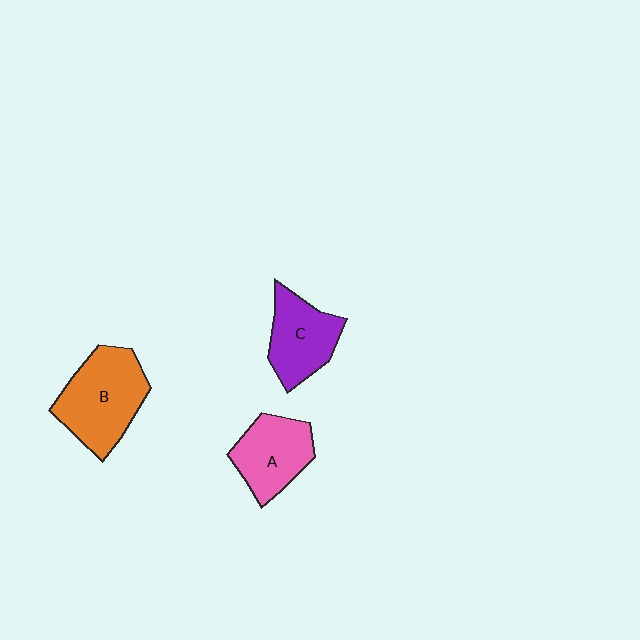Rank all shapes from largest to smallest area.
From largest to smallest: B (orange), A (pink), C (purple).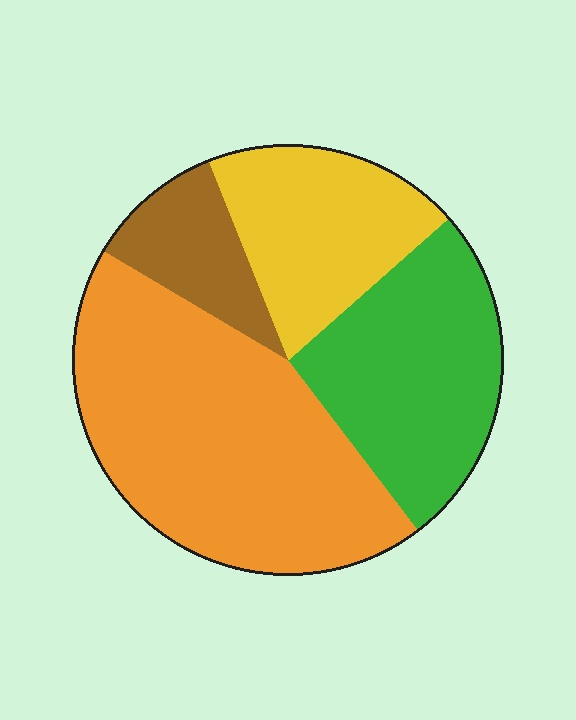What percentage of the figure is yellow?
Yellow covers about 20% of the figure.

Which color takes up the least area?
Brown, at roughly 10%.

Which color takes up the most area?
Orange, at roughly 45%.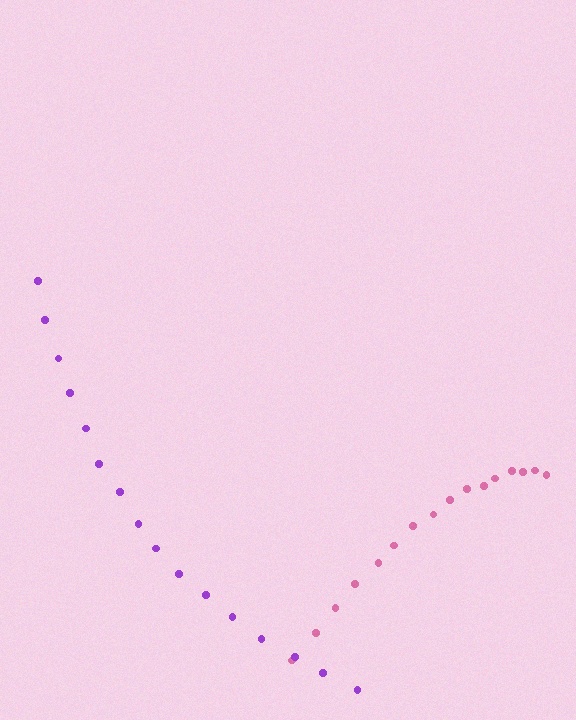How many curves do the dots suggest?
There are 2 distinct paths.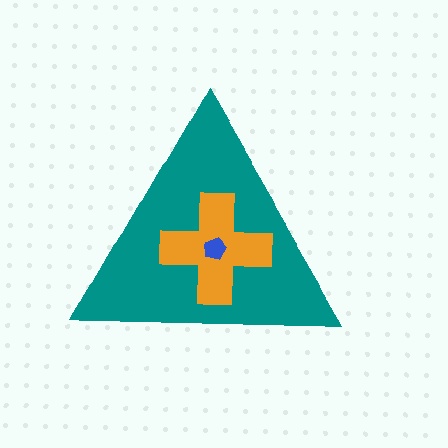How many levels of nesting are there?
3.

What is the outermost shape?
The teal triangle.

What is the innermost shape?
The blue pentagon.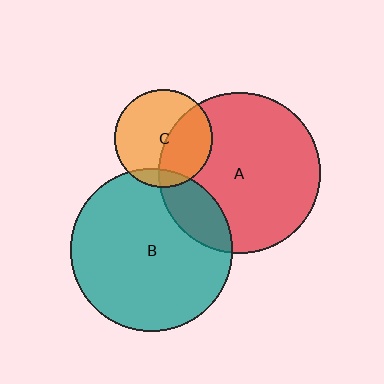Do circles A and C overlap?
Yes.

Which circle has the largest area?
Circle B (teal).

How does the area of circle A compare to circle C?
Approximately 2.7 times.